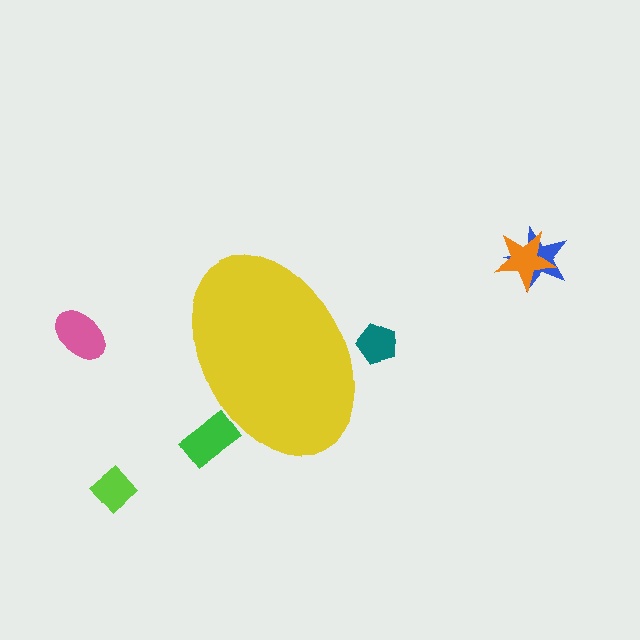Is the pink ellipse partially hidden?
No, the pink ellipse is fully visible.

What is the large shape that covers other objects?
A yellow ellipse.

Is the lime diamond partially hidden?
No, the lime diamond is fully visible.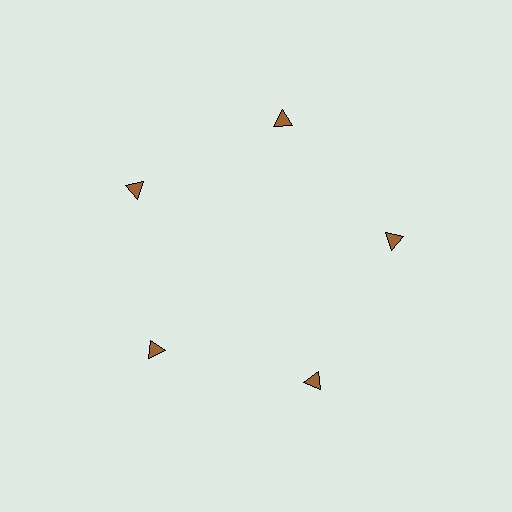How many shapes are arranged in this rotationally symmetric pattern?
There are 5 shapes, arranged in 5 groups of 1.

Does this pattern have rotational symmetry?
Yes, this pattern has 5-fold rotational symmetry. It looks the same after rotating 72 degrees around the center.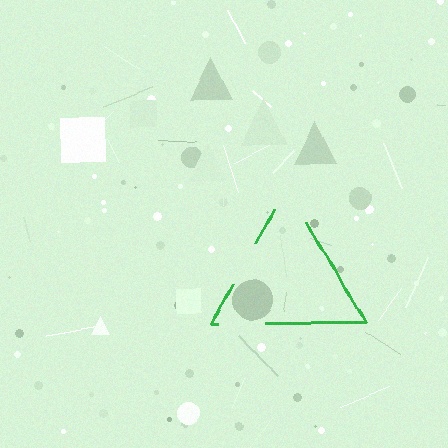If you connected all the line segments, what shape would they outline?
They would outline a triangle.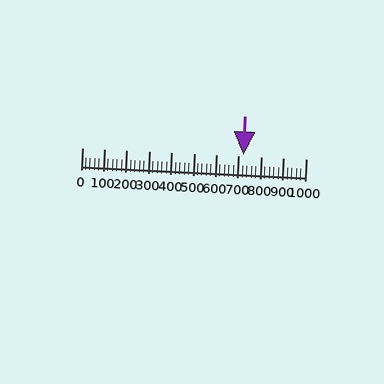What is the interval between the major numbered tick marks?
The major tick marks are spaced 100 units apart.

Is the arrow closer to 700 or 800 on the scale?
The arrow is closer to 700.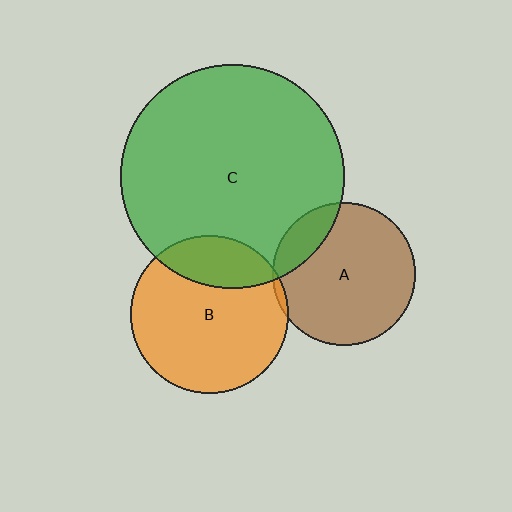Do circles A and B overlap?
Yes.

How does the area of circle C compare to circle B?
Approximately 2.0 times.